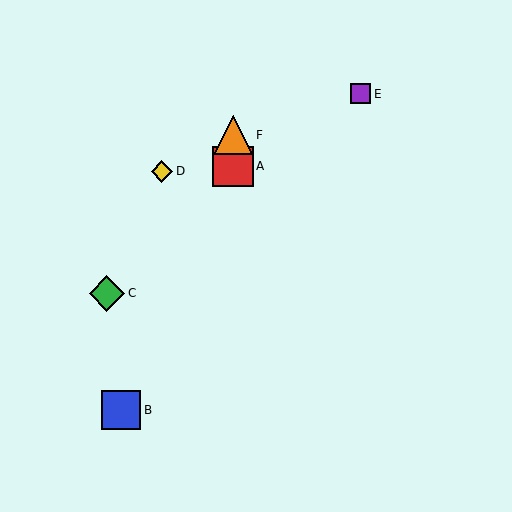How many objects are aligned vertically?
2 objects (A, F) are aligned vertically.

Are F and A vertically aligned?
Yes, both are at x≈233.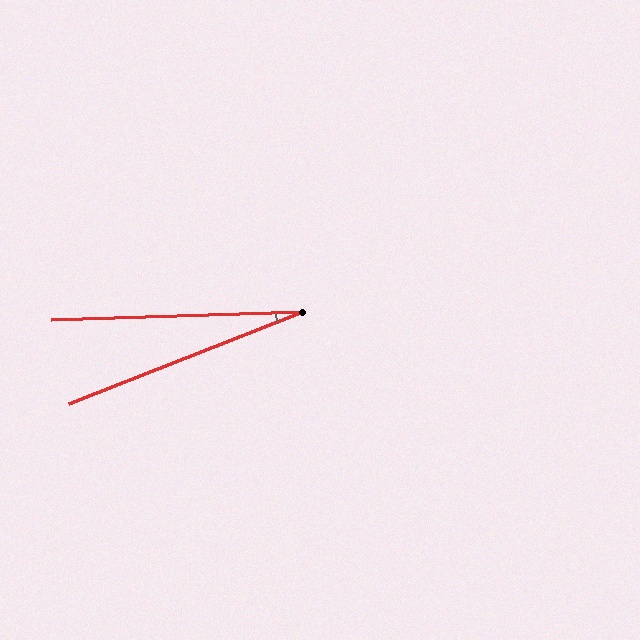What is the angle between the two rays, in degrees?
Approximately 20 degrees.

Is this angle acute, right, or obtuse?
It is acute.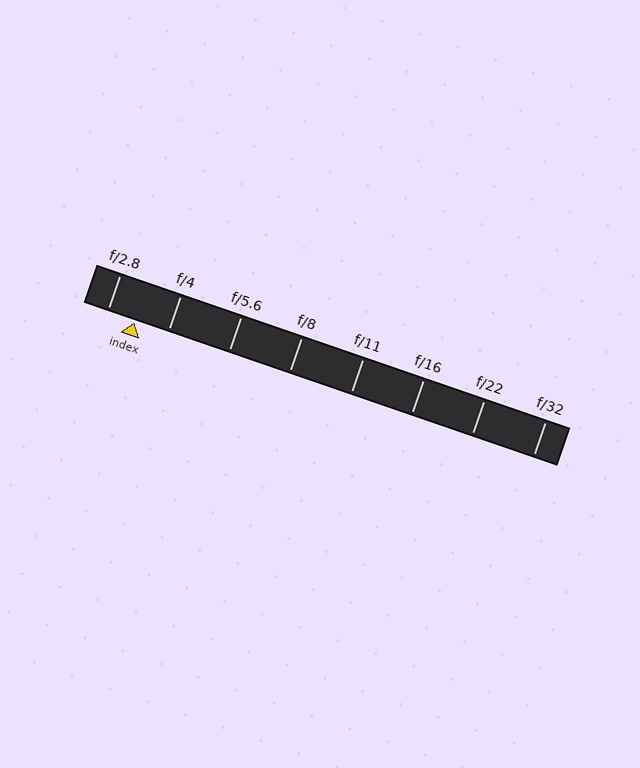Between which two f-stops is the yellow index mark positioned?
The index mark is between f/2.8 and f/4.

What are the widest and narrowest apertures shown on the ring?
The widest aperture shown is f/2.8 and the narrowest is f/32.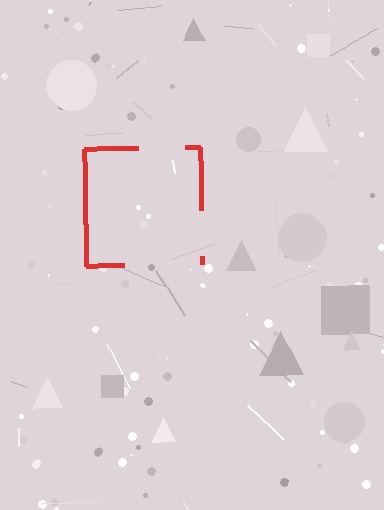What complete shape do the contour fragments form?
The contour fragments form a square.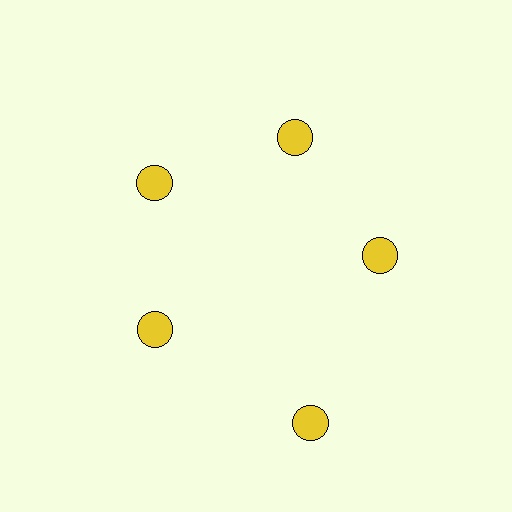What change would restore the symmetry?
The symmetry would be restored by moving it inward, back onto the ring so that all 5 circles sit at equal angles and equal distance from the center.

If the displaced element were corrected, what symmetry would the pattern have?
It would have 5-fold rotational symmetry — the pattern would map onto itself every 72 degrees.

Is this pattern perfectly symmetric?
No. The 5 yellow circles are arranged in a ring, but one element near the 5 o'clock position is pushed outward from the center, breaking the 5-fold rotational symmetry.